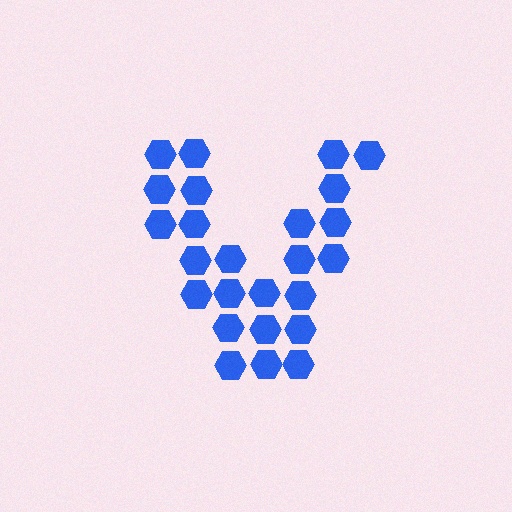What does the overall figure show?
The overall figure shows the letter V.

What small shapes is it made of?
It is made of small hexagons.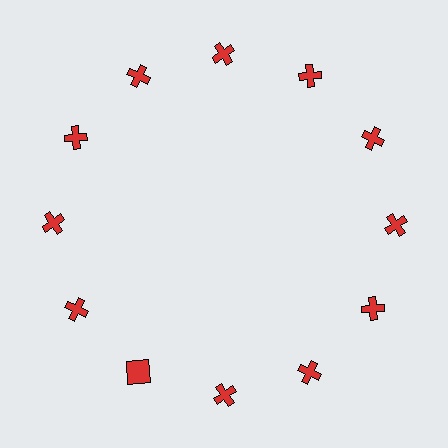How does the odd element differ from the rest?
It has a different shape: square instead of cross.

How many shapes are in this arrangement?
There are 12 shapes arranged in a ring pattern.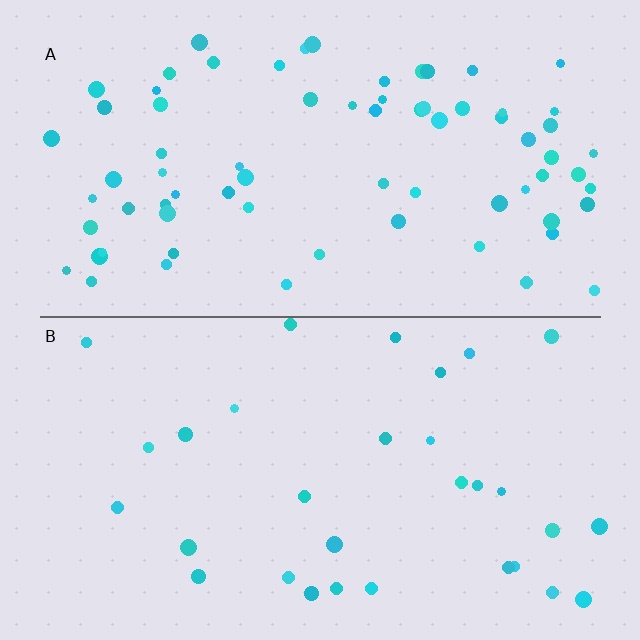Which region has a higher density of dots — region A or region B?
A (the top).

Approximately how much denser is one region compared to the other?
Approximately 2.3× — region A over region B.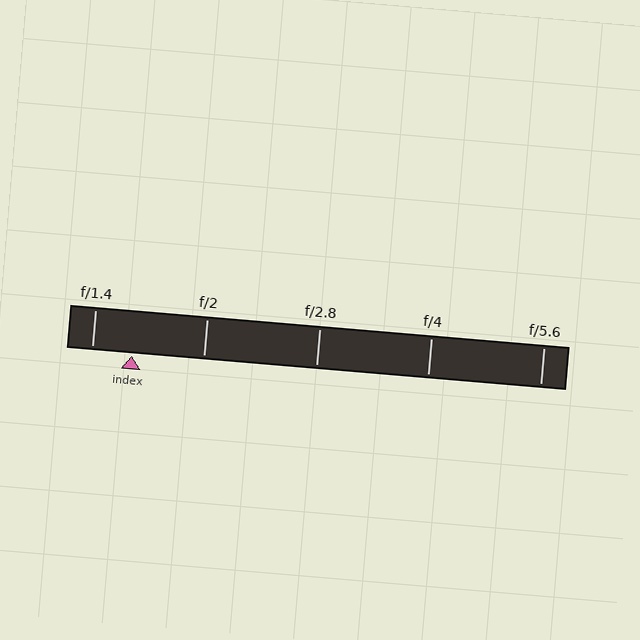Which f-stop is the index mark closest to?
The index mark is closest to f/1.4.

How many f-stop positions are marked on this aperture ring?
There are 5 f-stop positions marked.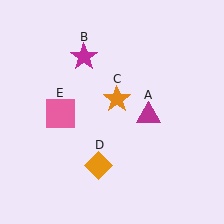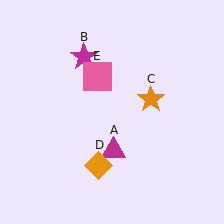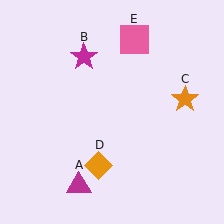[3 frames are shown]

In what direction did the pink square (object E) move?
The pink square (object E) moved up and to the right.